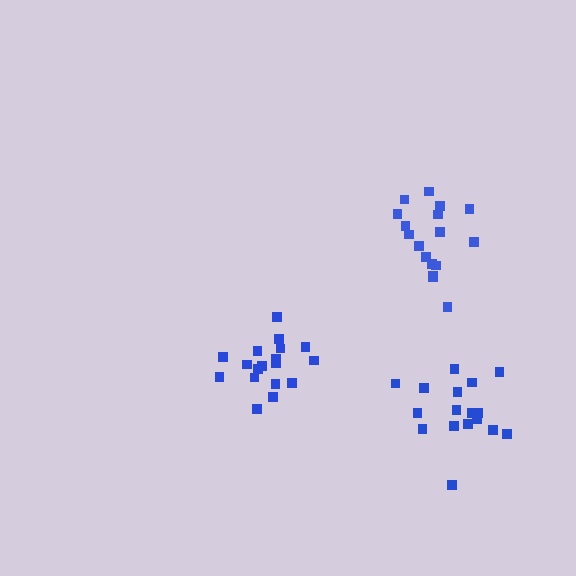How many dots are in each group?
Group 1: 18 dots, Group 2: 17 dots, Group 3: 17 dots (52 total).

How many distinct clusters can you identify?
There are 3 distinct clusters.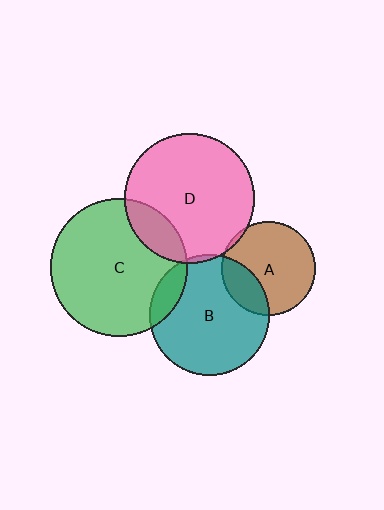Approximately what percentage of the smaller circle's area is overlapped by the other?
Approximately 5%.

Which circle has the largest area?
Circle C (green).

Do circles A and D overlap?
Yes.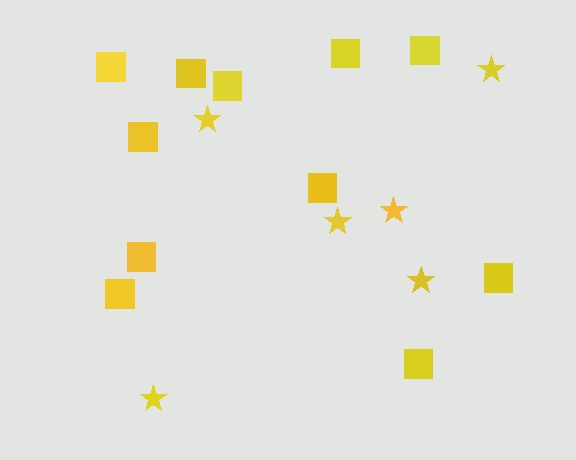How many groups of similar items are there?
There are 2 groups: one group of squares (11) and one group of stars (6).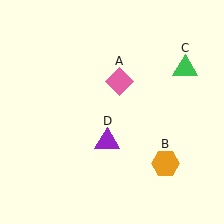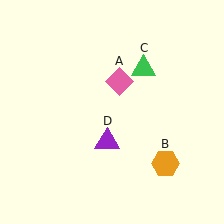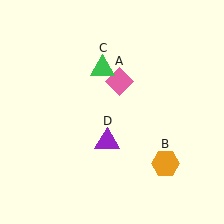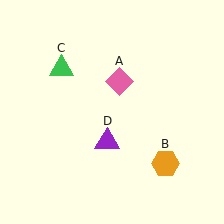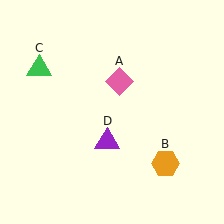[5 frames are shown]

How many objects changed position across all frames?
1 object changed position: green triangle (object C).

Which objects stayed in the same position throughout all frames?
Pink diamond (object A) and orange hexagon (object B) and purple triangle (object D) remained stationary.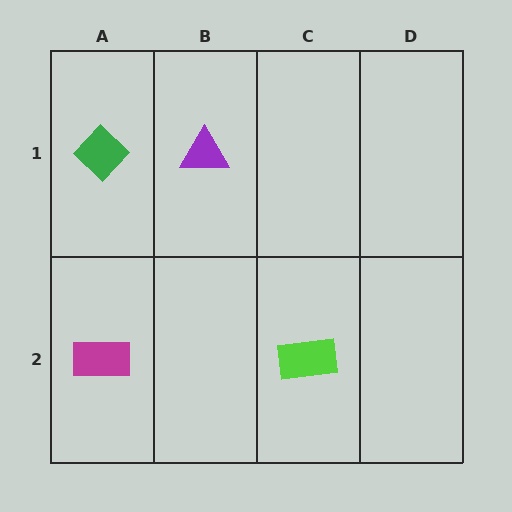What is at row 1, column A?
A green diamond.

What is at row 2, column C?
A lime rectangle.